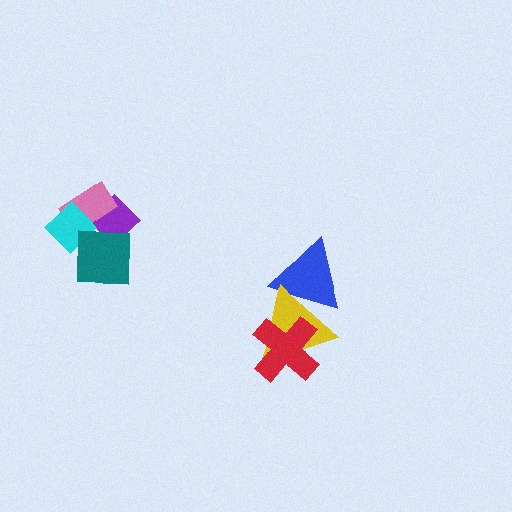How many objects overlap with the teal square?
3 objects overlap with the teal square.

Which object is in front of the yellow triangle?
The red cross is in front of the yellow triangle.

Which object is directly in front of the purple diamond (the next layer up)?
The pink rectangle is directly in front of the purple diamond.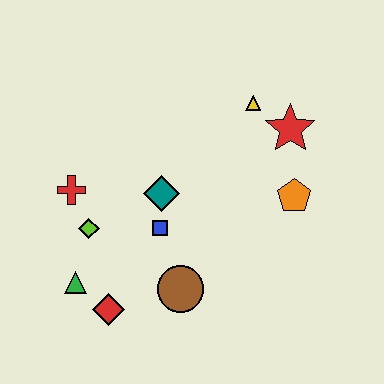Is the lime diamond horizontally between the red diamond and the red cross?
Yes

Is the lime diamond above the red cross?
No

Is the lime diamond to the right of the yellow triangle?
No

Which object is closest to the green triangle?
The red diamond is closest to the green triangle.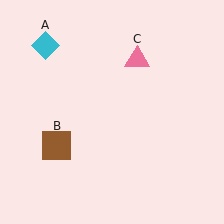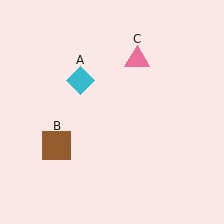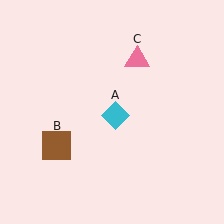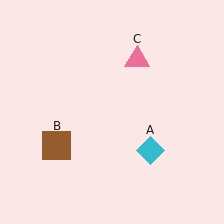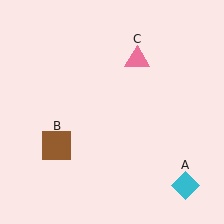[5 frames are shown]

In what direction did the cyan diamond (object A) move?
The cyan diamond (object A) moved down and to the right.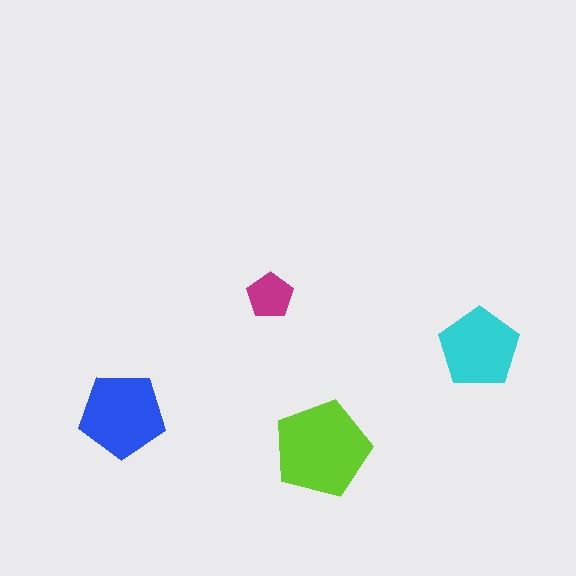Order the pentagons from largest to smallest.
the lime one, the blue one, the cyan one, the magenta one.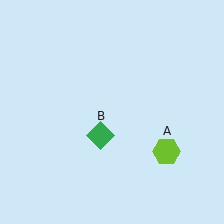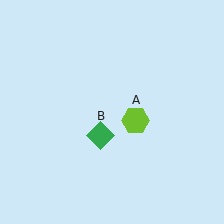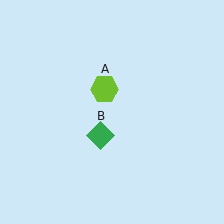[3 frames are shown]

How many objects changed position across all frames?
1 object changed position: lime hexagon (object A).